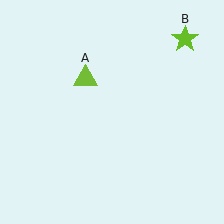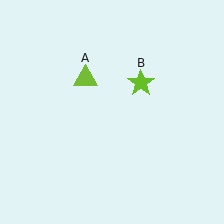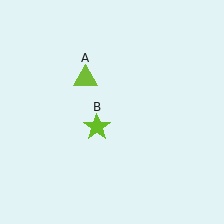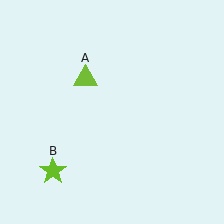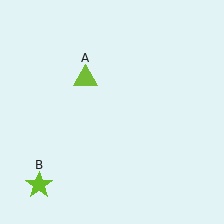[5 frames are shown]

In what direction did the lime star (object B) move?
The lime star (object B) moved down and to the left.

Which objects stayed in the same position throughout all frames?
Lime triangle (object A) remained stationary.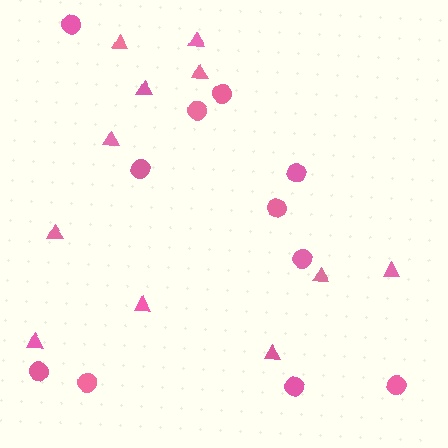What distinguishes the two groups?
There are 2 groups: one group of triangles (11) and one group of circles (11).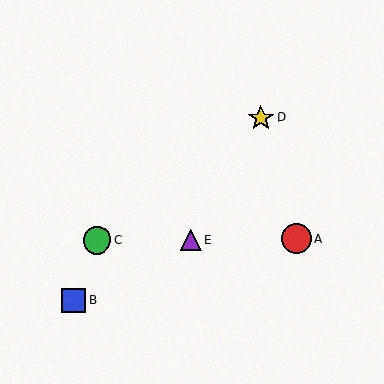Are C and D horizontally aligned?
No, C is at y≈240 and D is at y≈118.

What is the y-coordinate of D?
Object D is at y≈118.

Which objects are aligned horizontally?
Objects A, C, E are aligned horizontally.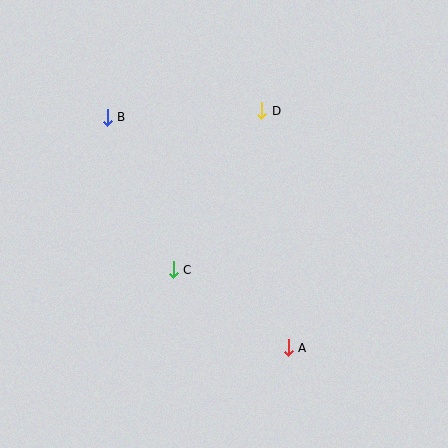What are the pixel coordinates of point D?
Point D is at (262, 111).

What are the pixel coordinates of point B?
Point B is at (107, 117).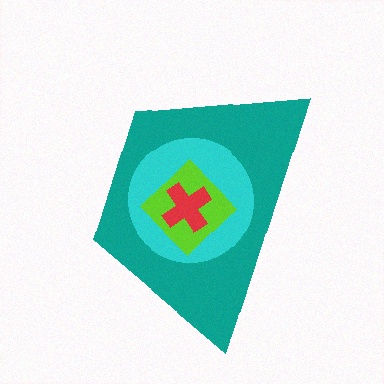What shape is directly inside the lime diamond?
The red cross.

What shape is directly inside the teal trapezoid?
The cyan circle.